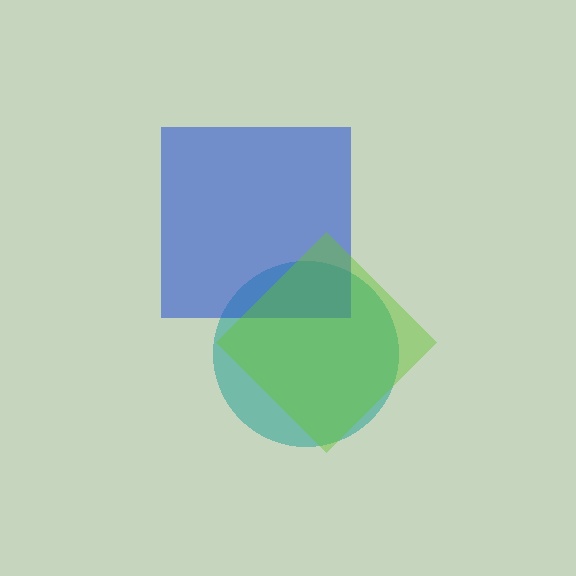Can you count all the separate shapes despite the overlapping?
Yes, there are 3 separate shapes.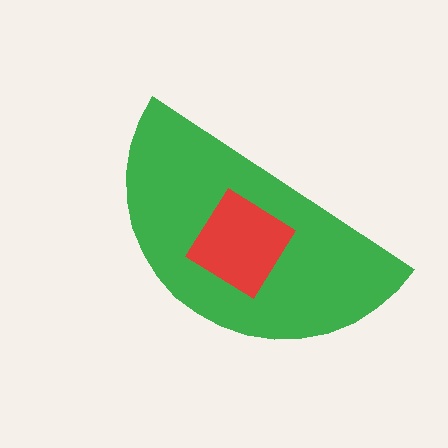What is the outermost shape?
The green semicircle.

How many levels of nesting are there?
2.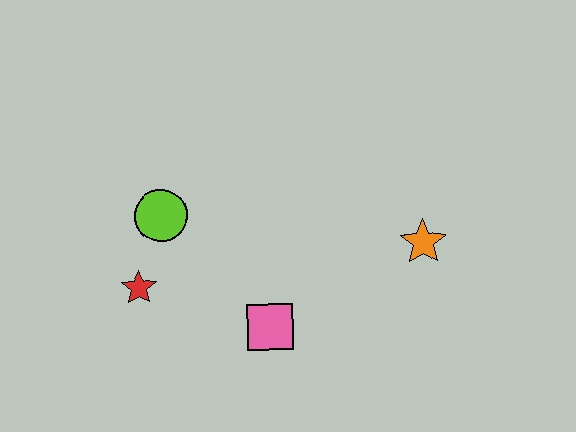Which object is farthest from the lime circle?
The orange star is farthest from the lime circle.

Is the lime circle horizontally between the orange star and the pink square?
No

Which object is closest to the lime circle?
The red star is closest to the lime circle.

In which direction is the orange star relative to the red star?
The orange star is to the right of the red star.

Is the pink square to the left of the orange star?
Yes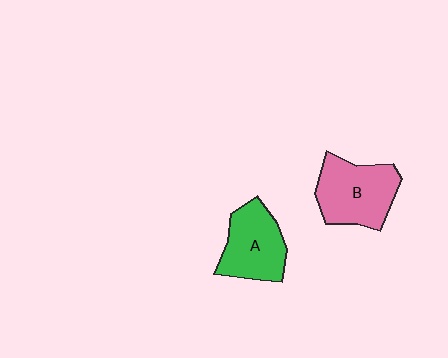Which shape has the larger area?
Shape B (pink).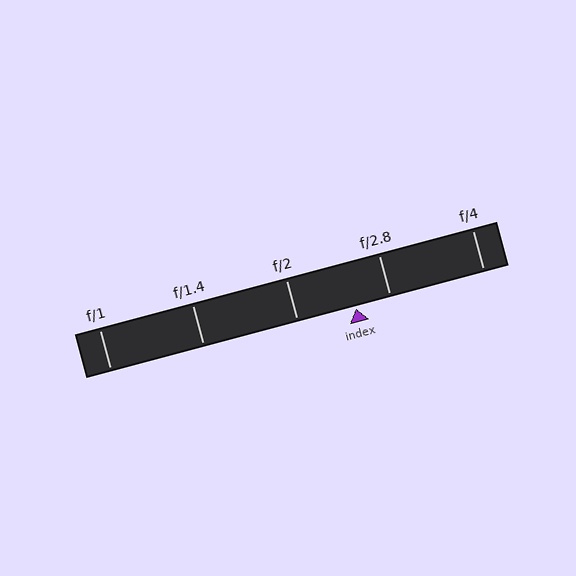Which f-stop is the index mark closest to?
The index mark is closest to f/2.8.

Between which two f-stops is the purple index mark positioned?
The index mark is between f/2 and f/2.8.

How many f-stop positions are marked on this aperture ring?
There are 5 f-stop positions marked.